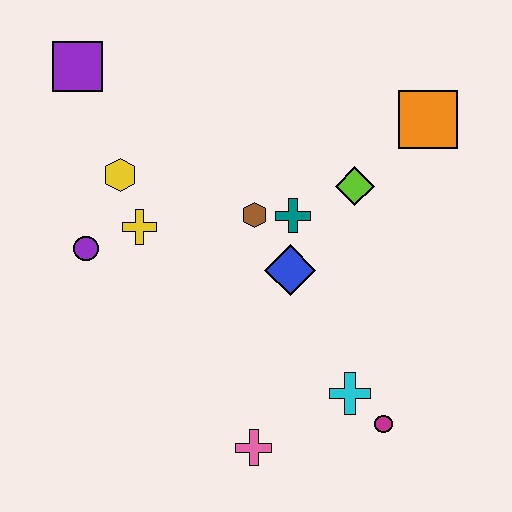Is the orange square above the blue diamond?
Yes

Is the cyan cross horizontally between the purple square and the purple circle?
No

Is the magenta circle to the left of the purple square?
No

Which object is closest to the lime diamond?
The teal cross is closest to the lime diamond.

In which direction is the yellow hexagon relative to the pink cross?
The yellow hexagon is above the pink cross.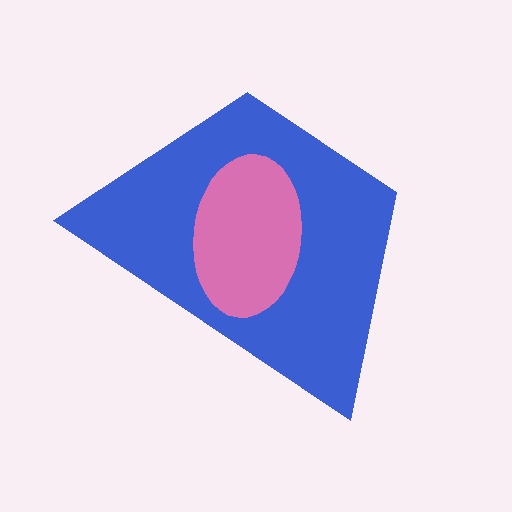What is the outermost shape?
The blue trapezoid.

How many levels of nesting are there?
2.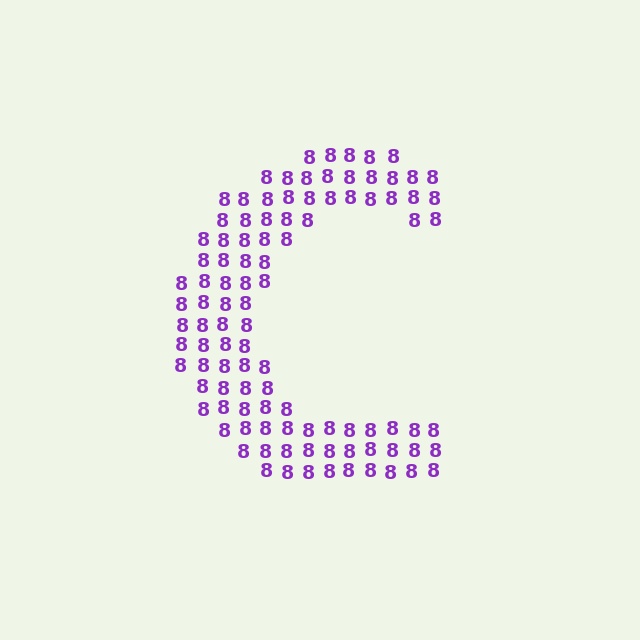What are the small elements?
The small elements are digit 8's.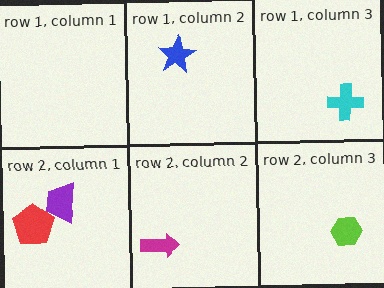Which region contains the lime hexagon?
The row 2, column 3 region.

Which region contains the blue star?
The row 1, column 2 region.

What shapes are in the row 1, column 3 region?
The cyan cross.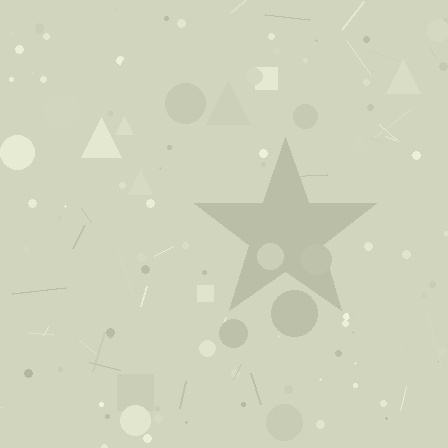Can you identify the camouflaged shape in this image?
The camouflaged shape is a star.